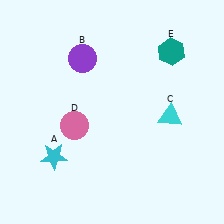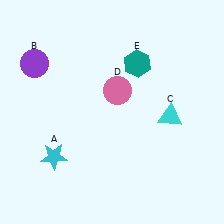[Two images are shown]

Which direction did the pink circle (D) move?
The pink circle (D) moved right.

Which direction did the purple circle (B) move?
The purple circle (B) moved left.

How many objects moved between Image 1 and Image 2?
3 objects moved between the two images.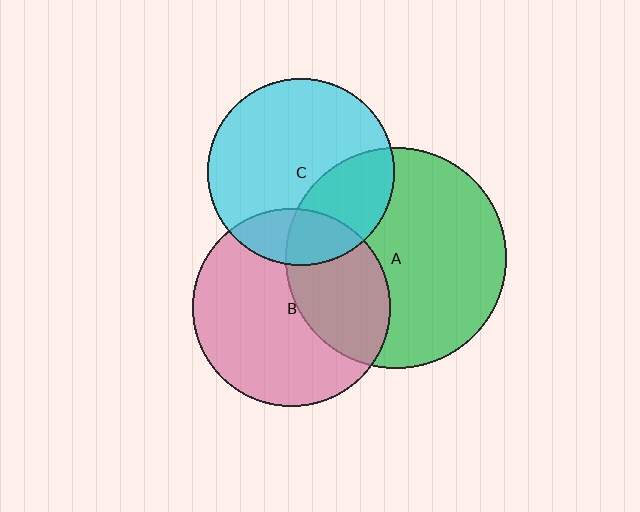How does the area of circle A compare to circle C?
Approximately 1.4 times.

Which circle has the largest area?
Circle A (green).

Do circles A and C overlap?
Yes.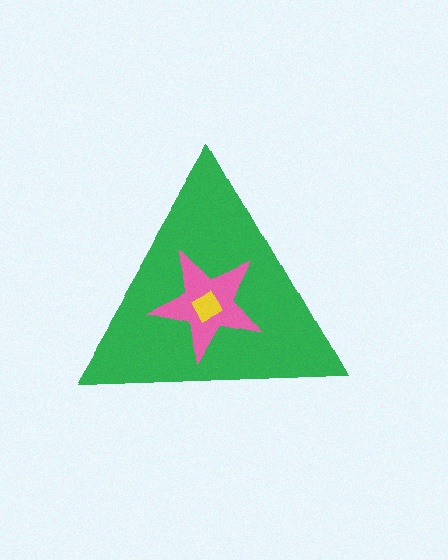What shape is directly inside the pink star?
The yellow diamond.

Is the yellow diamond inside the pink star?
Yes.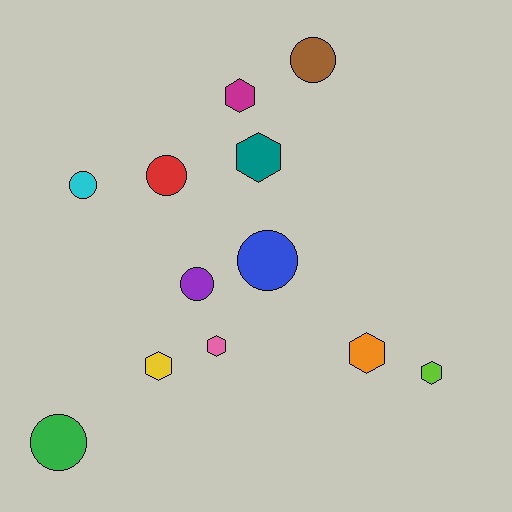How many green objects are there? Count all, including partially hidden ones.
There is 1 green object.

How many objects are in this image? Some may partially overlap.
There are 12 objects.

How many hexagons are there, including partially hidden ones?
There are 6 hexagons.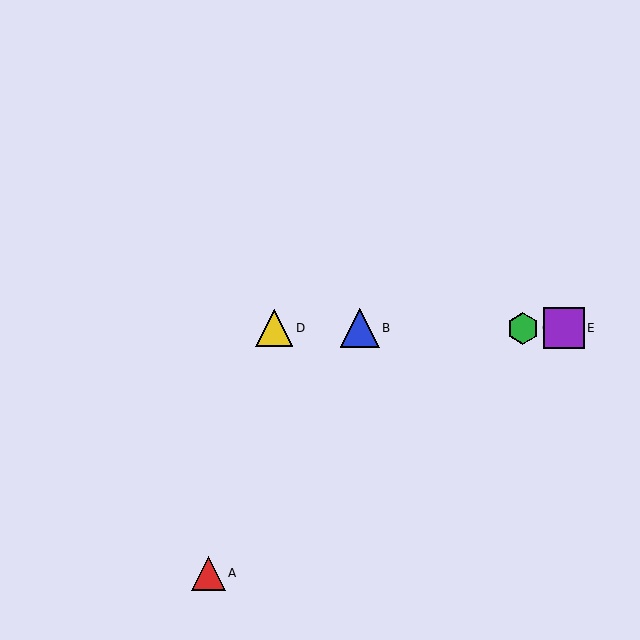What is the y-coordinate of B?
Object B is at y≈328.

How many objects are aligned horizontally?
4 objects (B, C, D, E) are aligned horizontally.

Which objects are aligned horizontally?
Objects B, C, D, E are aligned horizontally.